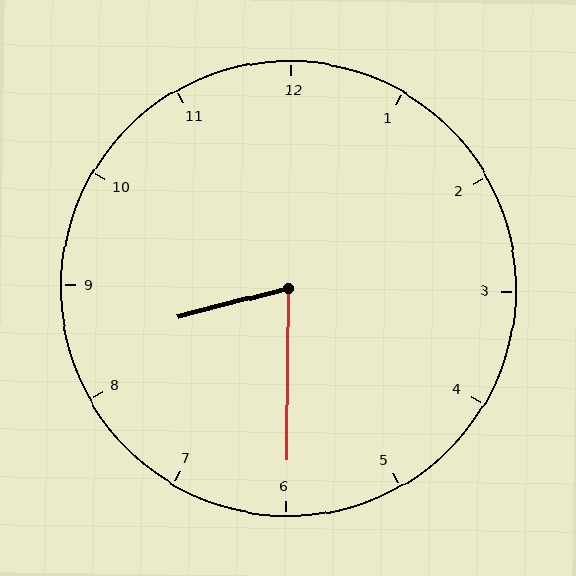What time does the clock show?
8:30.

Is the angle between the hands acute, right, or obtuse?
It is acute.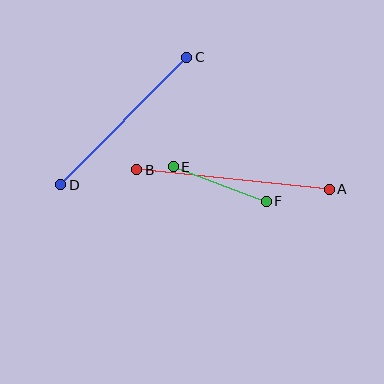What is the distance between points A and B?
The distance is approximately 193 pixels.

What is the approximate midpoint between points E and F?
The midpoint is at approximately (220, 184) pixels.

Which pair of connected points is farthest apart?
Points A and B are farthest apart.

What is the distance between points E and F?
The distance is approximately 99 pixels.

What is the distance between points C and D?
The distance is approximately 179 pixels.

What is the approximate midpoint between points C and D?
The midpoint is at approximately (124, 121) pixels.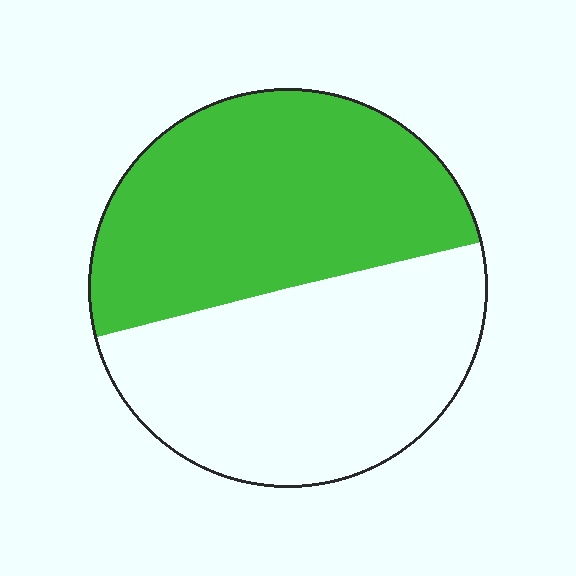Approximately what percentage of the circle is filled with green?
Approximately 50%.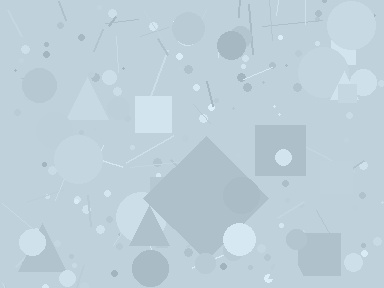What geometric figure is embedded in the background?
A diamond is embedded in the background.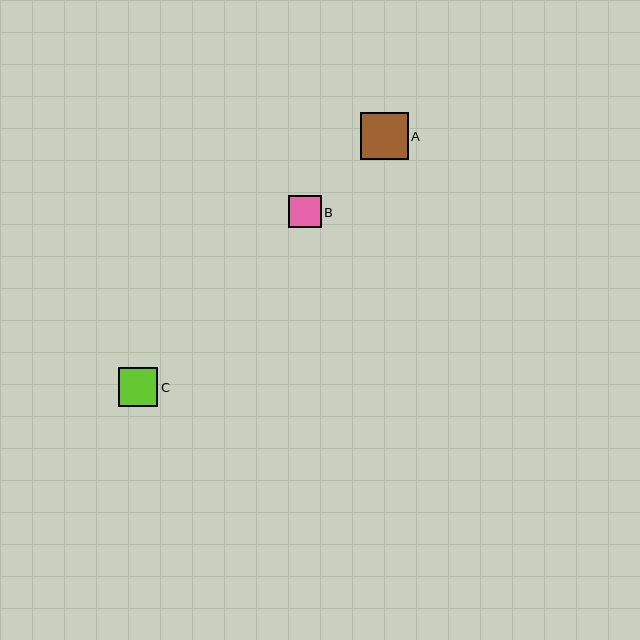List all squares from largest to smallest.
From largest to smallest: A, C, B.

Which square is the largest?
Square A is the largest with a size of approximately 48 pixels.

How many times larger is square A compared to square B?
Square A is approximately 1.5 times the size of square B.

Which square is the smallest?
Square B is the smallest with a size of approximately 32 pixels.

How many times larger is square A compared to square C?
Square A is approximately 1.2 times the size of square C.